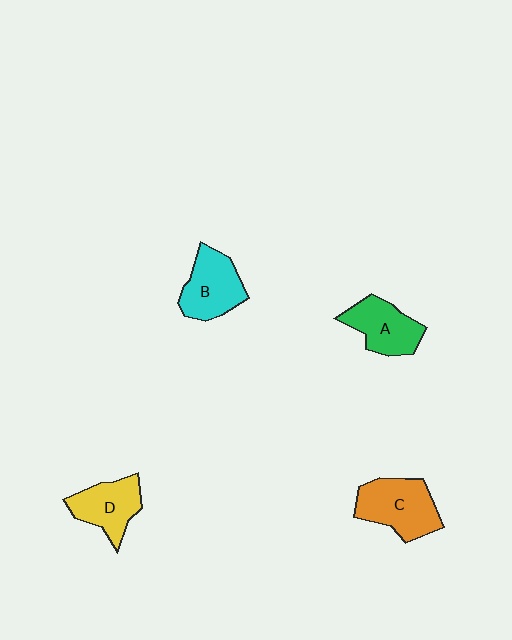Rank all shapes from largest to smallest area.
From largest to smallest: C (orange), B (cyan), A (green), D (yellow).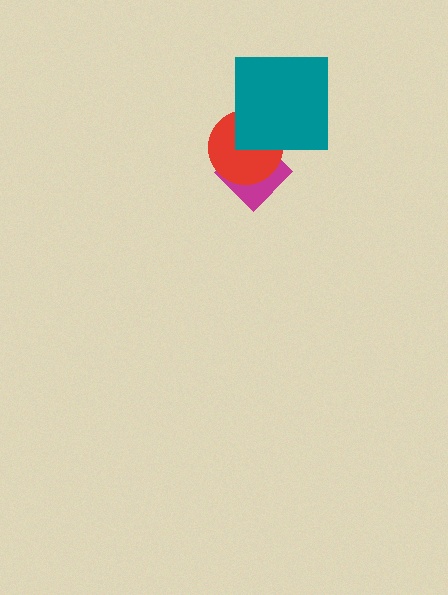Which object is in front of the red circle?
The teal square is in front of the red circle.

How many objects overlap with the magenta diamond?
2 objects overlap with the magenta diamond.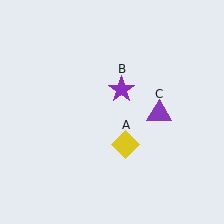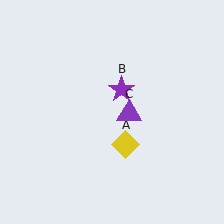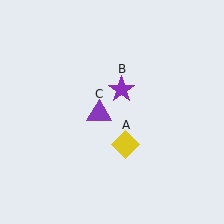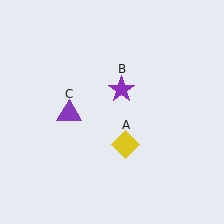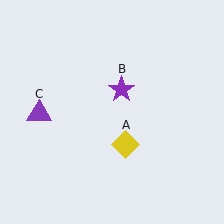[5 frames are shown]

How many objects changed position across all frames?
1 object changed position: purple triangle (object C).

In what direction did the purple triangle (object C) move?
The purple triangle (object C) moved left.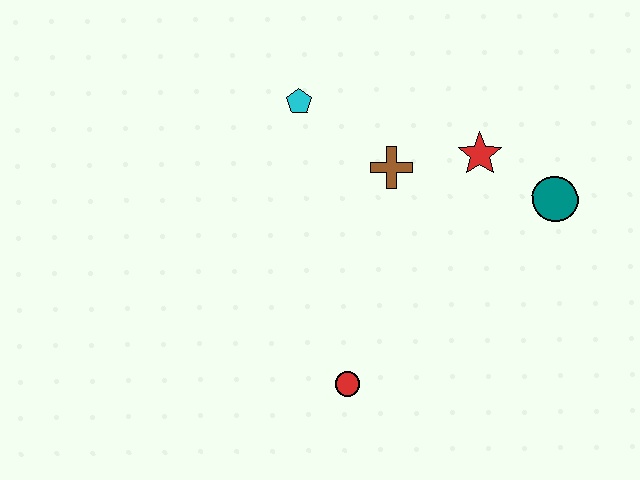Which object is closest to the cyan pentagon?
The brown cross is closest to the cyan pentagon.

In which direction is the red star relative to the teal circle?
The red star is to the left of the teal circle.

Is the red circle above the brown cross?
No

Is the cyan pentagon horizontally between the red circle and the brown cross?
No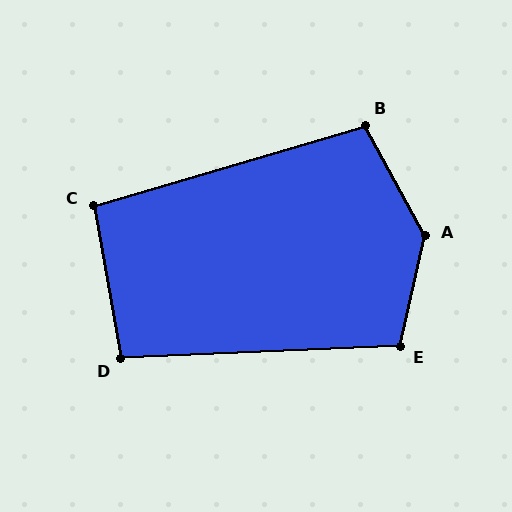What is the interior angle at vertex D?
Approximately 98 degrees (obtuse).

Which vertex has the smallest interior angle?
C, at approximately 96 degrees.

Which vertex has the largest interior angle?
A, at approximately 139 degrees.